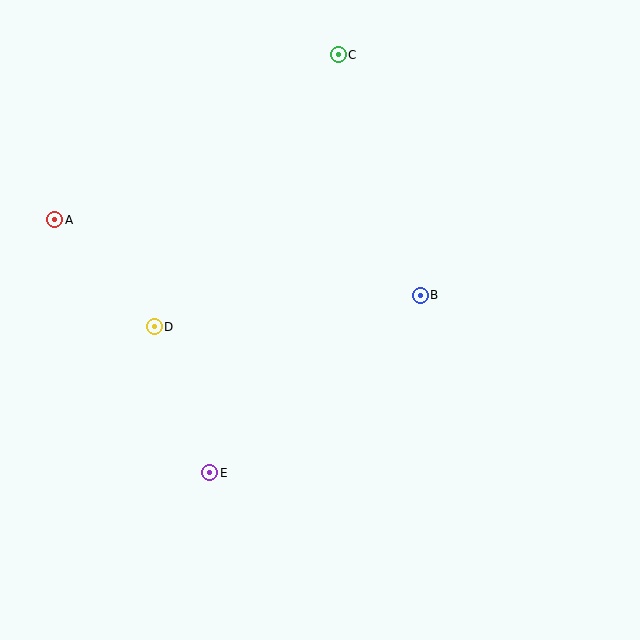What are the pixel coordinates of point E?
Point E is at (210, 473).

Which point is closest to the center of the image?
Point B at (420, 295) is closest to the center.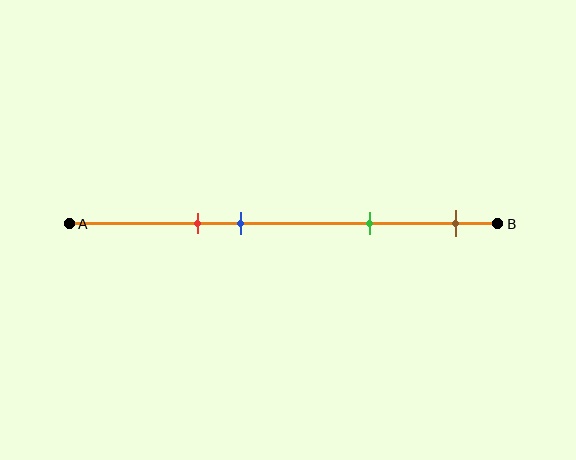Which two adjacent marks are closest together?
The red and blue marks are the closest adjacent pair.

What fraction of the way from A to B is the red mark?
The red mark is approximately 30% (0.3) of the way from A to B.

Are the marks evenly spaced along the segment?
No, the marks are not evenly spaced.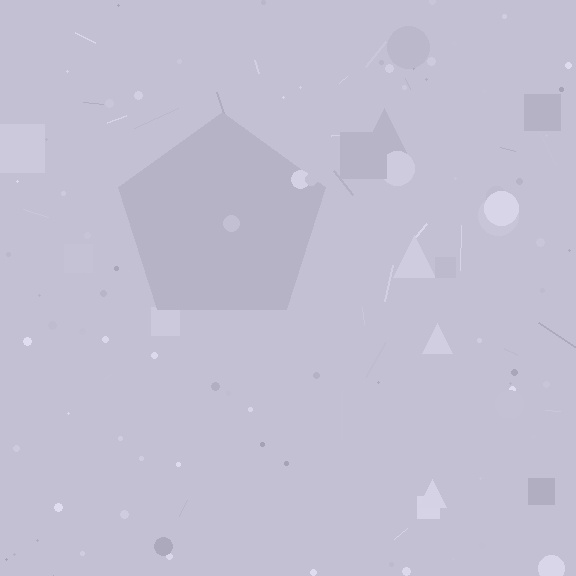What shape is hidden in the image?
A pentagon is hidden in the image.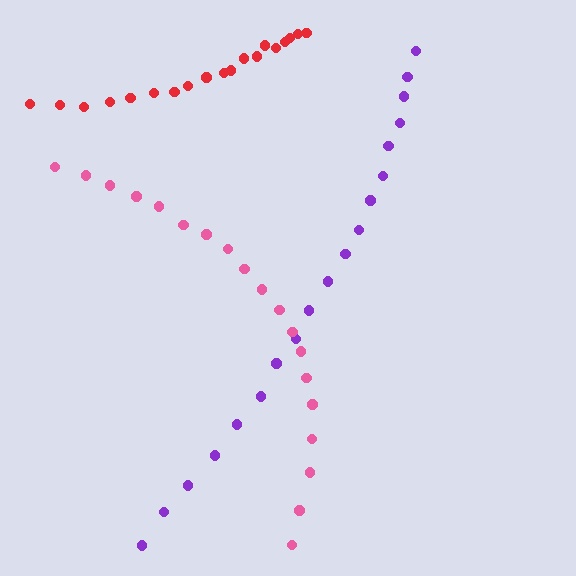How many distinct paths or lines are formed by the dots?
There are 3 distinct paths.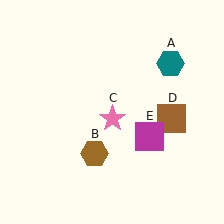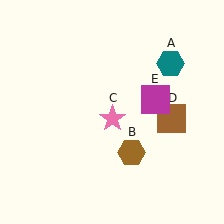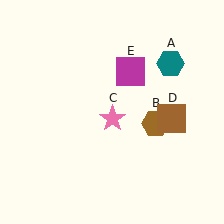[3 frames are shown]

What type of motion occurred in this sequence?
The brown hexagon (object B), magenta square (object E) rotated counterclockwise around the center of the scene.